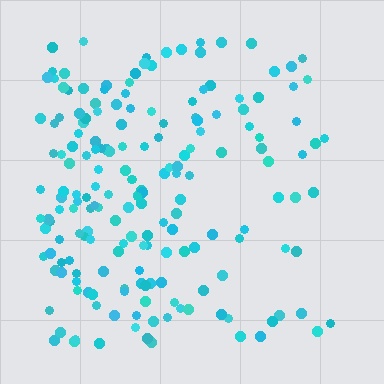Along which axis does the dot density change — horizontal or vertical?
Horizontal.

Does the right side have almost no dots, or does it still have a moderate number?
Still a moderate number, just noticeably fewer than the left.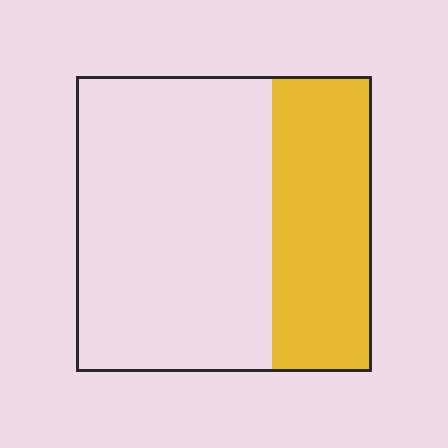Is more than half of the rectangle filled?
No.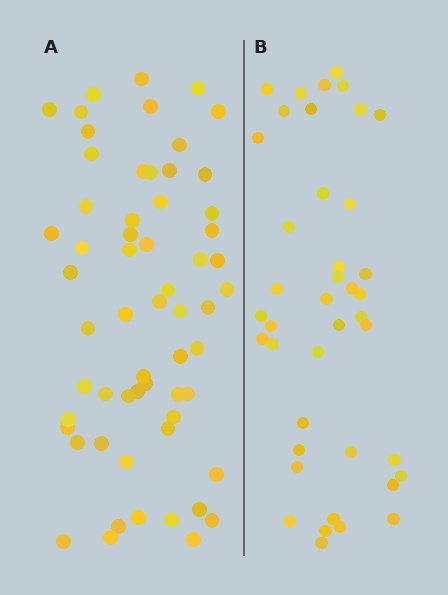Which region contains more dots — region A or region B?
Region A (the left region) has more dots.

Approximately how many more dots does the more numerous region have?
Region A has approximately 20 more dots than region B.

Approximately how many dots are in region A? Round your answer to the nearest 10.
About 60 dots.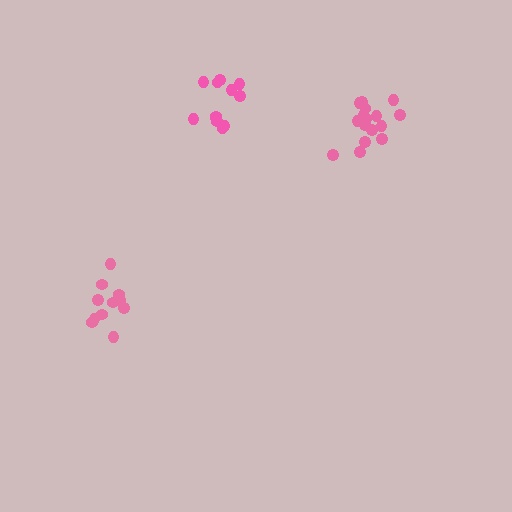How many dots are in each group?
Group 1: 12 dots, Group 2: 11 dots, Group 3: 17 dots (40 total).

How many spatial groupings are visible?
There are 3 spatial groupings.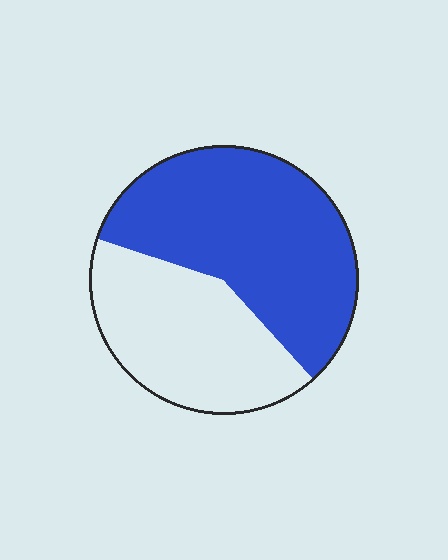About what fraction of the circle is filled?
About three fifths (3/5).